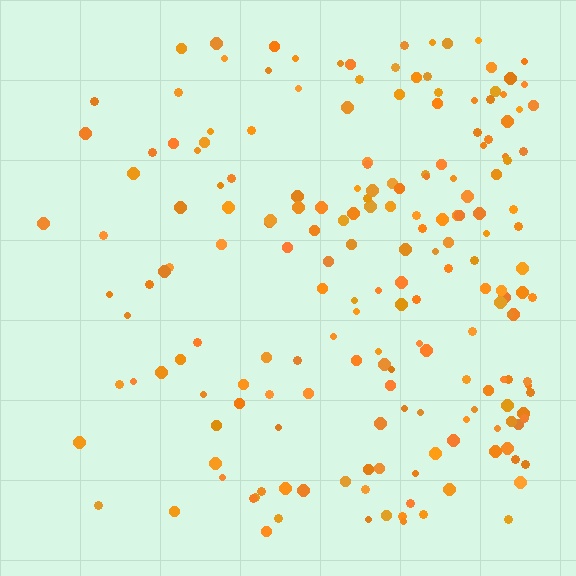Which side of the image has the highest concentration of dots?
The right.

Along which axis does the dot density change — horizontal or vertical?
Horizontal.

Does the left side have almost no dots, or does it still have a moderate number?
Still a moderate number, just noticeably fewer than the right.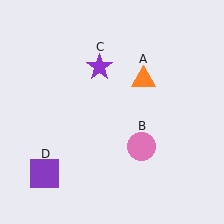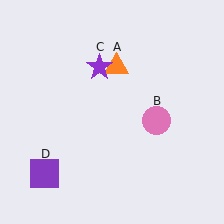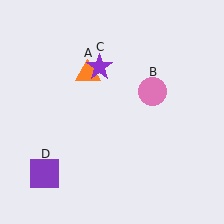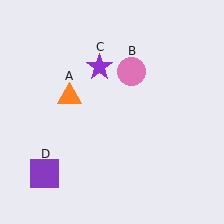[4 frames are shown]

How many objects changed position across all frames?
2 objects changed position: orange triangle (object A), pink circle (object B).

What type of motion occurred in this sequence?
The orange triangle (object A), pink circle (object B) rotated counterclockwise around the center of the scene.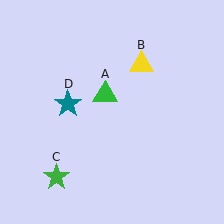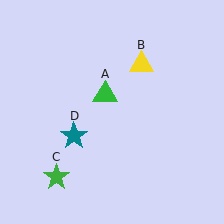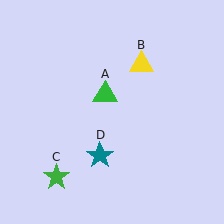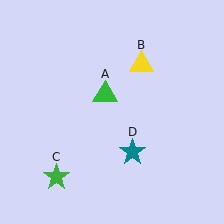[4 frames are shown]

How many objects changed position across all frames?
1 object changed position: teal star (object D).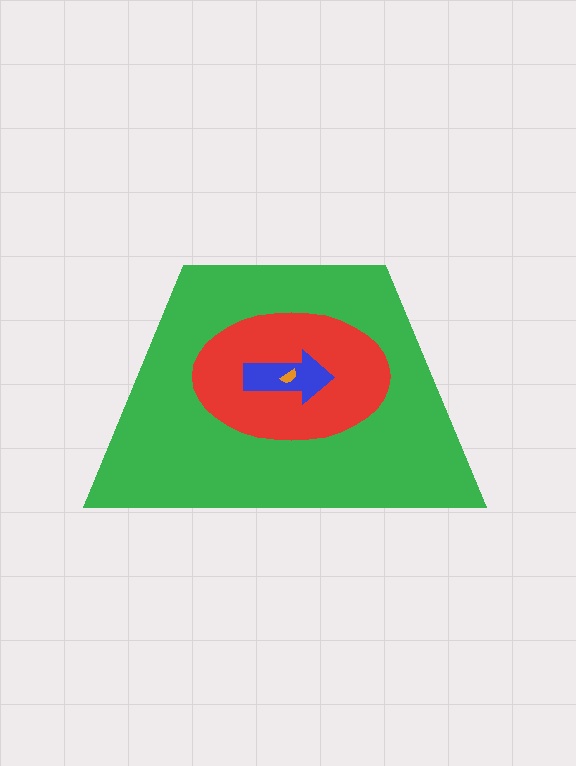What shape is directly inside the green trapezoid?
The red ellipse.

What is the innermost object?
The orange semicircle.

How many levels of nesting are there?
4.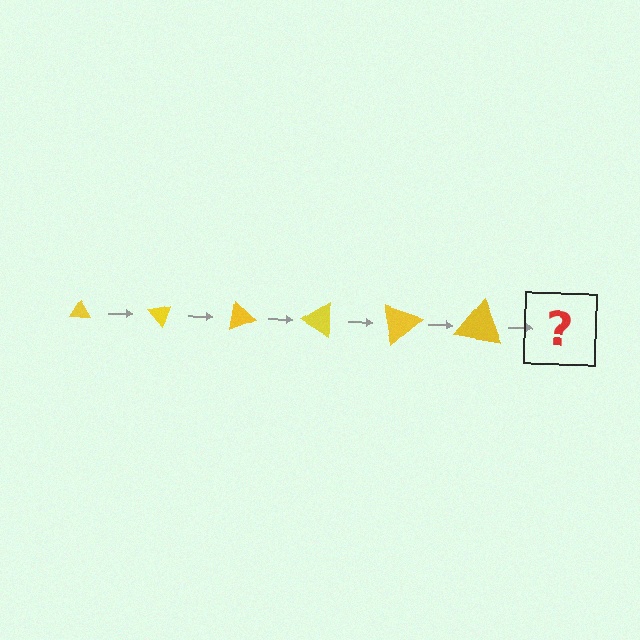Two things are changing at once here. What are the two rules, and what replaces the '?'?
The two rules are that the triangle grows larger each step and it rotates 50 degrees each step. The '?' should be a triangle, larger than the previous one and rotated 300 degrees from the start.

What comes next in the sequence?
The next element should be a triangle, larger than the previous one and rotated 300 degrees from the start.